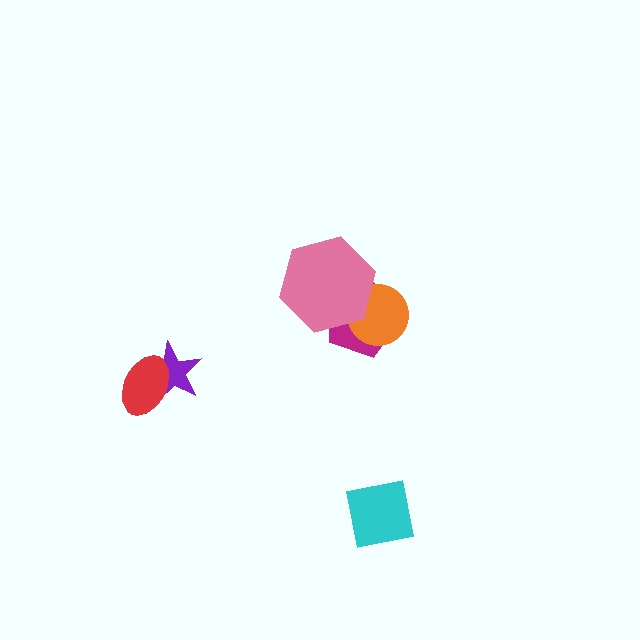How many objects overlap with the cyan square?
0 objects overlap with the cyan square.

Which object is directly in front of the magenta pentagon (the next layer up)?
The orange circle is directly in front of the magenta pentagon.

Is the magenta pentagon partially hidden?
Yes, it is partially covered by another shape.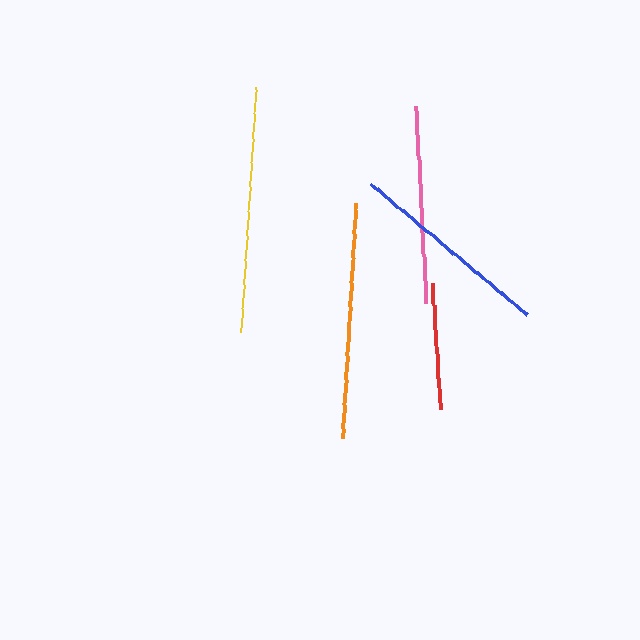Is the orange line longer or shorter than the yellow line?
The yellow line is longer than the orange line.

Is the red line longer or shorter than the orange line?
The orange line is longer than the red line.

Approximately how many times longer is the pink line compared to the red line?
The pink line is approximately 1.6 times the length of the red line.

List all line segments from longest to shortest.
From longest to shortest: yellow, orange, blue, pink, red.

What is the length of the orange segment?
The orange segment is approximately 235 pixels long.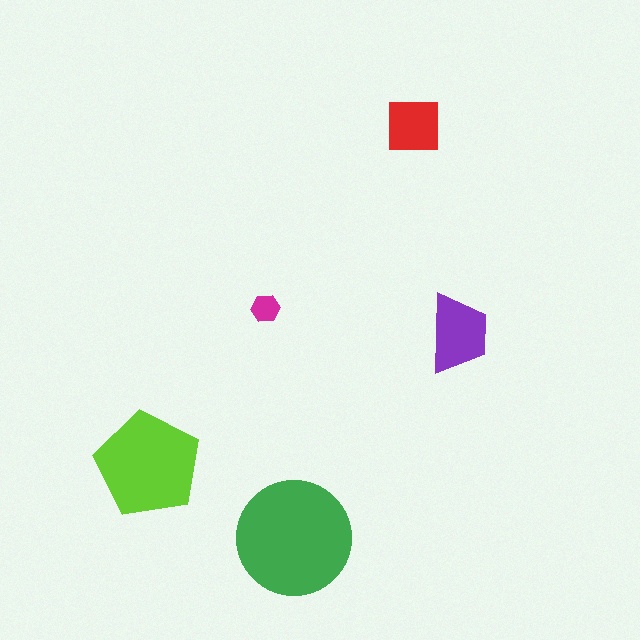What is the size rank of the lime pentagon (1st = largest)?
2nd.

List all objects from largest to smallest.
The green circle, the lime pentagon, the purple trapezoid, the red square, the magenta hexagon.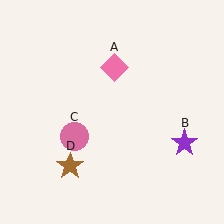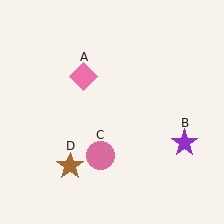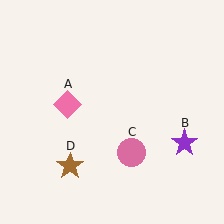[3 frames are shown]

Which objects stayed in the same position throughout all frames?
Purple star (object B) and brown star (object D) remained stationary.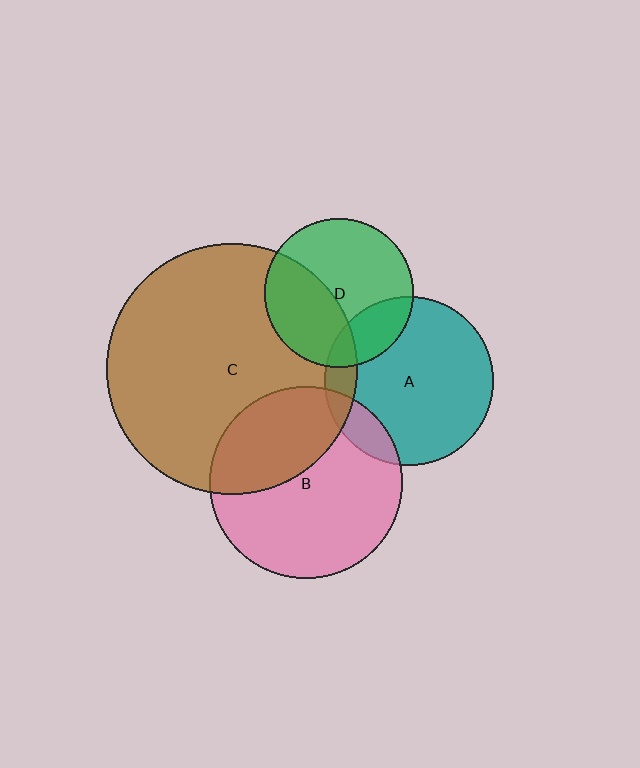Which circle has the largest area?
Circle C (brown).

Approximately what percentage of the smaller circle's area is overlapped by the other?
Approximately 20%.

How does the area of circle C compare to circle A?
Approximately 2.2 times.